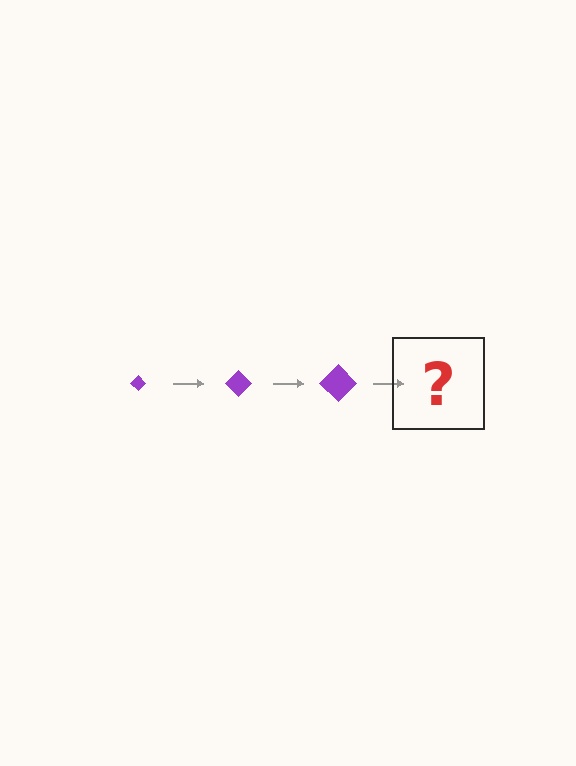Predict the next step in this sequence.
The next step is a purple diamond, larger than the previous one.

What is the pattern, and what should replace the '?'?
The pattern is that the diamond gets progressively larger each step. The '?' should be a purple diamond, larger than the previous one.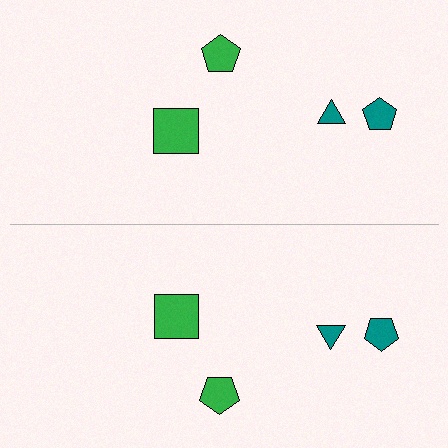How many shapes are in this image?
There are 8 shapes in this image.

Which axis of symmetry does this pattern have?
The pattern has a horizontal axis of symmetry running through the center of the image.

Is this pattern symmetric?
Yes, this pattern has bilateral (reflection) symmetry.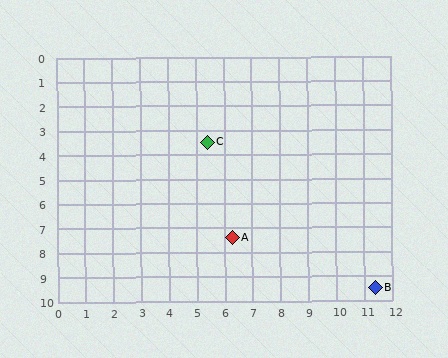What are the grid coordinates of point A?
Point A is at approximately (6.3, 7.4).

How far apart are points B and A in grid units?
Points B and A are about 5.5 grid units apart.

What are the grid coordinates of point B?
Point B is at approximately (11.4, 9.5).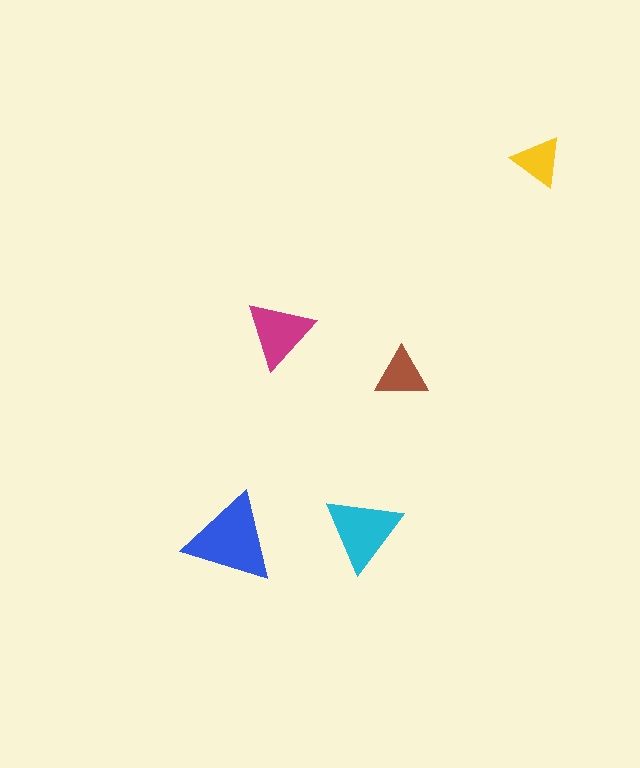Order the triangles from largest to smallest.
the blue one, the cyan one, the magenta one, the brown one, the yellow one.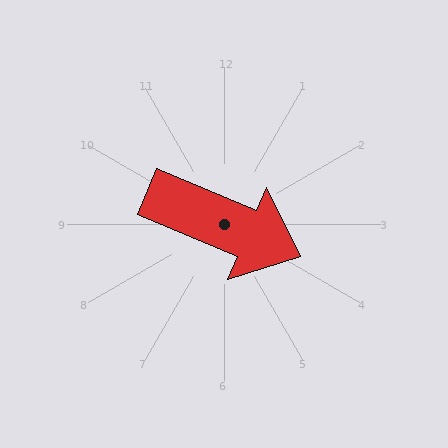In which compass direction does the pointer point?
Southeast.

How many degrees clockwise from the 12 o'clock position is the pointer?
Approximately 113 degrees.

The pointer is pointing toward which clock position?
Roughly 4 o'clock.